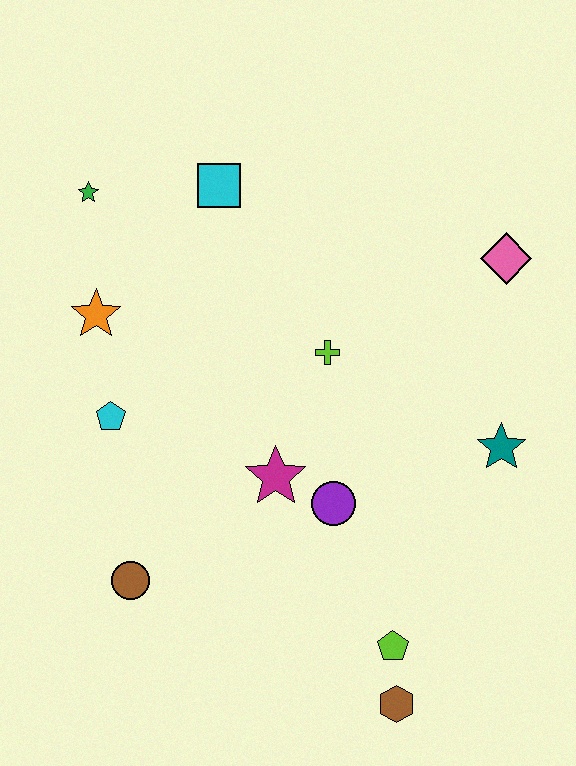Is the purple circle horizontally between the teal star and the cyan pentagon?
Yes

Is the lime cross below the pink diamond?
Yes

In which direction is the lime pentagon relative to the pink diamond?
The lime pentagon is below the pink diamond.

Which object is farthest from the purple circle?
The green star is farthest from the purple circle.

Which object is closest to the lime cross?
The magenta star is closest to the lime cross.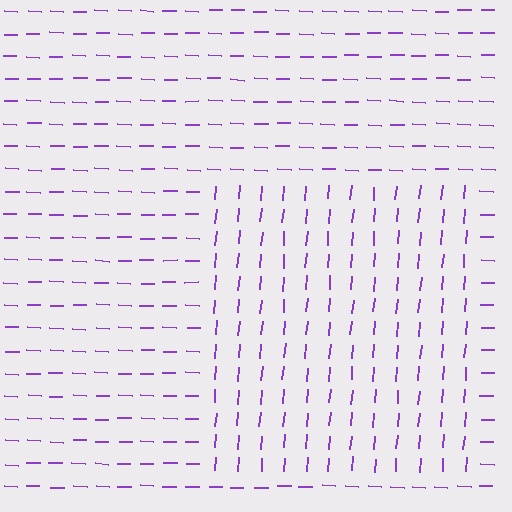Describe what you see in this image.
The image is filled with small purple line segments. A rectangle region in the image has lines oriented differently from the surrounding lines, creating a visible texture boundary.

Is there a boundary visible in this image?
Yes, there is a texture boundary formed by a change in line orientation.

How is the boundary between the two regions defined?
The boundary is defined purely by a change in line orientation (approximately 87 degrees difference). All lines are the same color and thickness.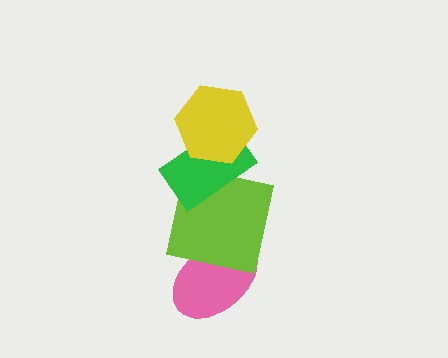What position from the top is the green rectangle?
The green rectangle is 2nd from the top.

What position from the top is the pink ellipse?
The pink ellipse is 4th from the top.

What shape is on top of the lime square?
The green rectangle is on top of the lime square.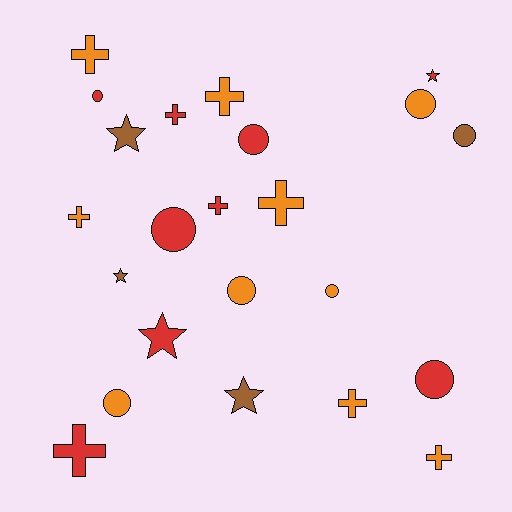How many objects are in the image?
There are 23 objects.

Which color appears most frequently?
Orange, with 10 objects.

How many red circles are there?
There are 4 red circles.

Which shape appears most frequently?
Circle, with 9 objects.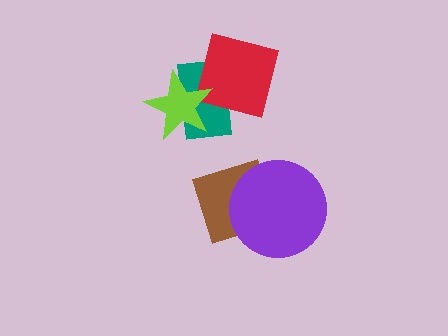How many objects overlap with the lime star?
1 object overlaps with the lime star.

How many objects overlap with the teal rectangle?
2 objects overlap with the teal rectangle.